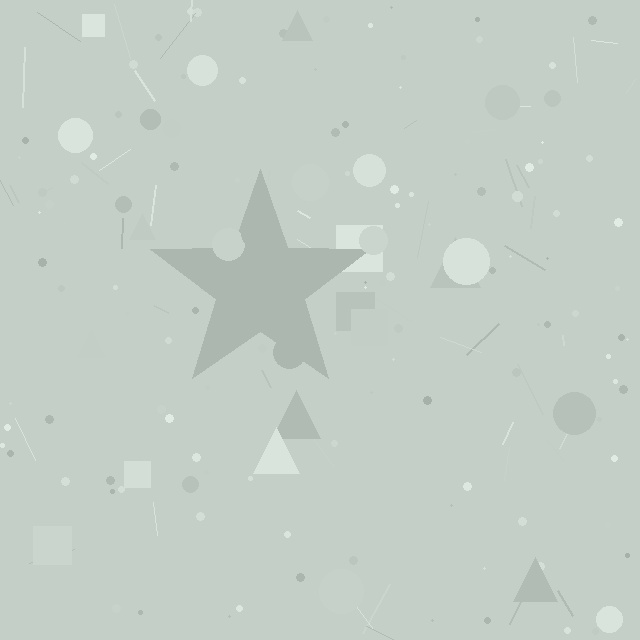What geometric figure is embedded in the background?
A star is embedded in the background.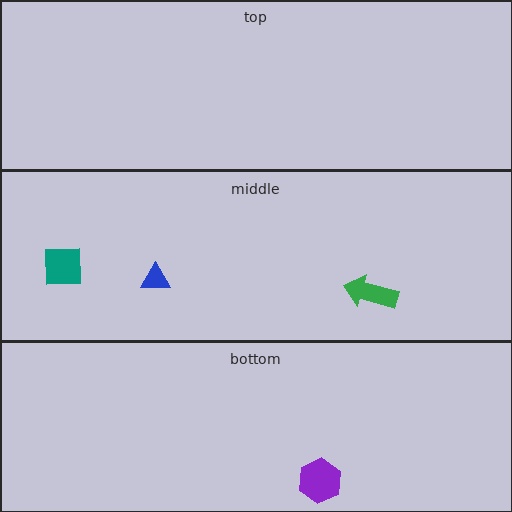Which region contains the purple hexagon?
The bottom region.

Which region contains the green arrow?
The middle region.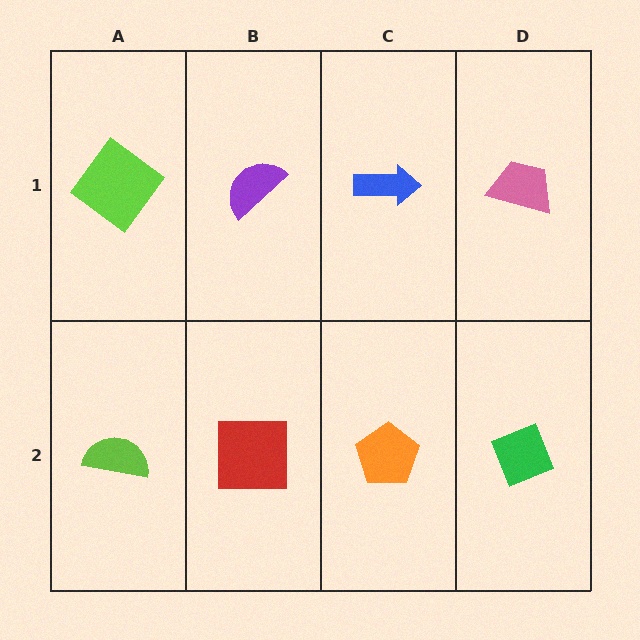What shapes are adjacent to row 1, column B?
A red square (row 2, column B), a lime diamond (row 1, column A), a blue arrow (row 1, column C).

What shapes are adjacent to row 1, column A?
A lime semicircle (row 2, column A), a purple semicircle (row 1, column B).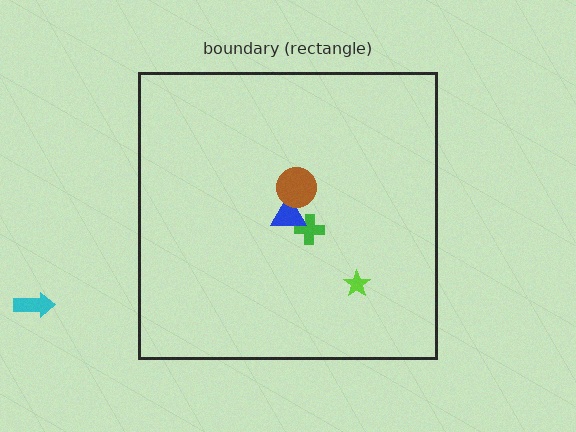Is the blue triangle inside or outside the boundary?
Inside.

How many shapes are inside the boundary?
4 inside, 1 outside.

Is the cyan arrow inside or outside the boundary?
Outside.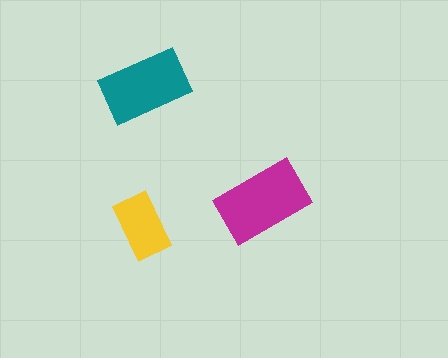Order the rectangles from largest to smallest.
the magenta one, the teal one, the yellow one.